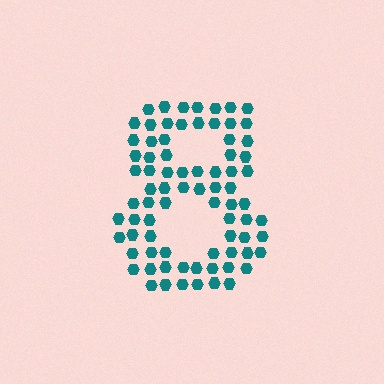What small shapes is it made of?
It is made of small hexagons.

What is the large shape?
The large shape is the digit 8.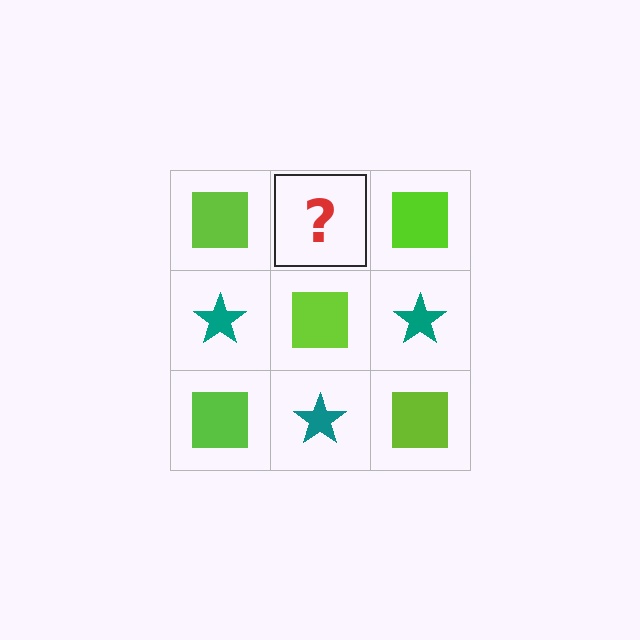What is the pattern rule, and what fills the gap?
The rule is that it alternates lime square and teal star in a checkerboard pattern. The gap should be filled with a teal star.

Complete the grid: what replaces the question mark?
The question mark should be replaced with a teal star.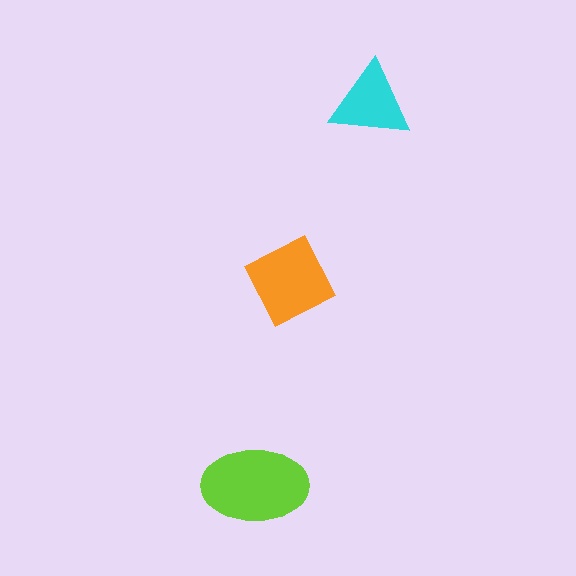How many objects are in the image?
There are 3 objects in the image.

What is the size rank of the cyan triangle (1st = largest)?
3rd.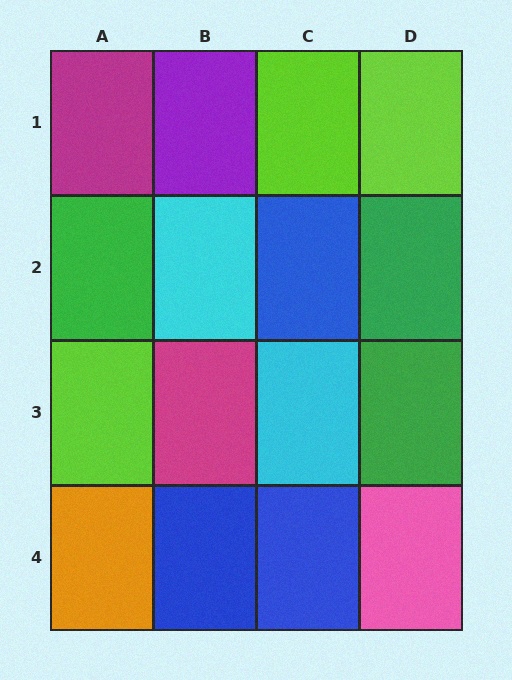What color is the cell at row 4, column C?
Blue.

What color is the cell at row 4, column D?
Pink.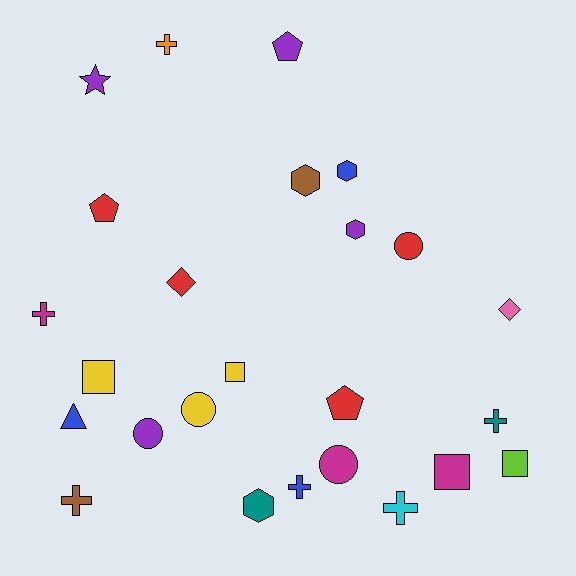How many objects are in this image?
There are 25 objects.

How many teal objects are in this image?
There are 2 teal objects.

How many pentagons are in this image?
There are 3 pentagons.